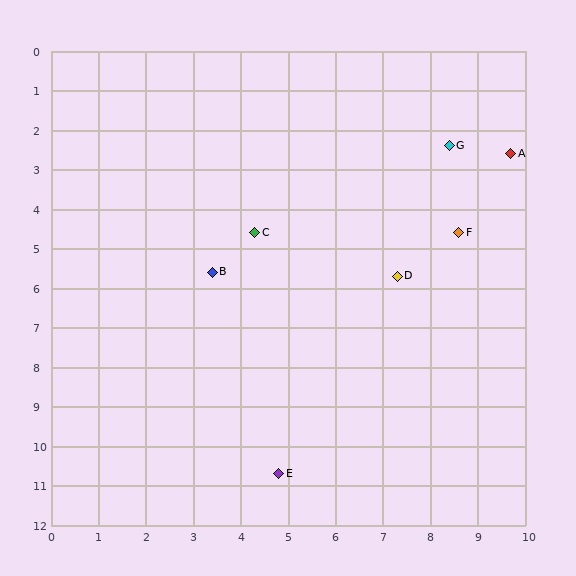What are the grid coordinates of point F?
Point F is at approximately (8.6, 4.6).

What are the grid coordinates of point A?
Point A is at approximately (9.7, 2.6).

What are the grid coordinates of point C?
Point C is at approximately (4.3, 4.6).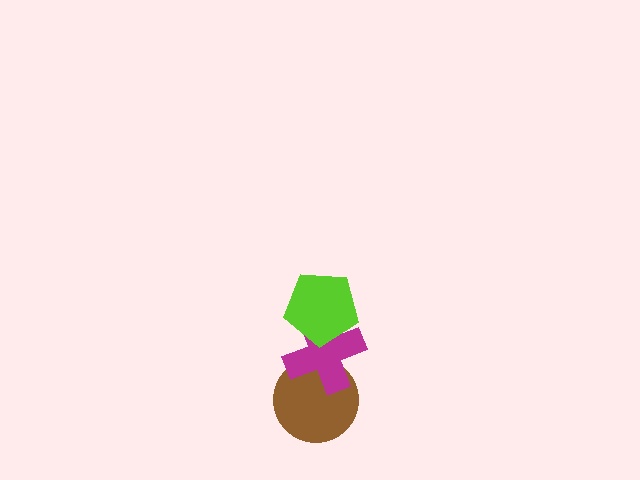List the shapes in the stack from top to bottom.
From top to bottom: the lime pentagon, the magenta cross, the brown circle.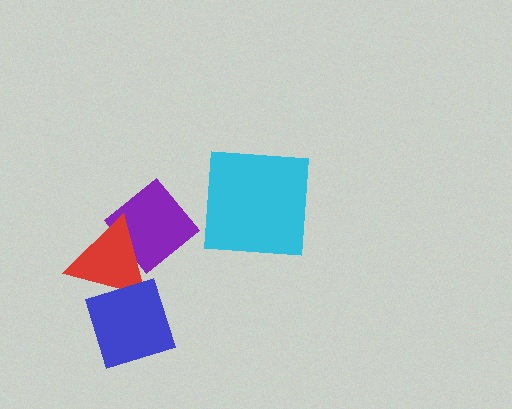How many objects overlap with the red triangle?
2 objects overlap with the red triangle.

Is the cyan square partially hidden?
No, no other shape covers it.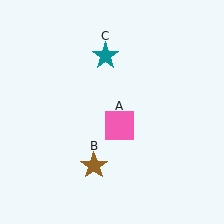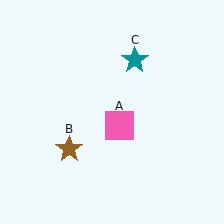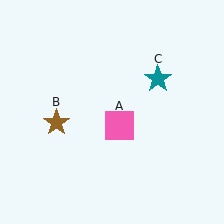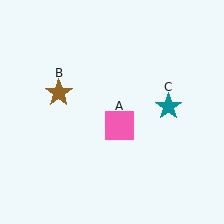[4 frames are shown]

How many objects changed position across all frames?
2 objects changed position: brown star (object B), teal star (object C).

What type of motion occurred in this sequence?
The brown star (object B), teal star (object C) rotated clockwise around the center of the scene.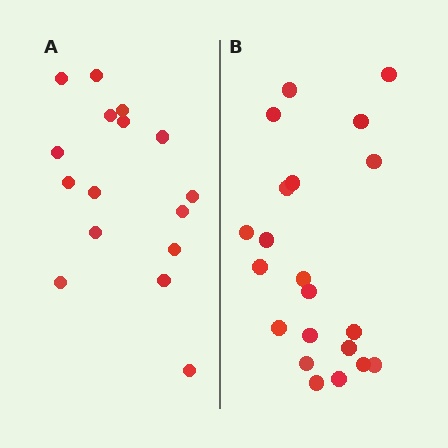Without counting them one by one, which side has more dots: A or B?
Region B (the right region) has more dots.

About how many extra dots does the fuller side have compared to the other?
Region B has about 5 more dots than region A.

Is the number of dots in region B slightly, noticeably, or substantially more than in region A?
Region B has noticeably more, but not dramatically so. The ratio is roughly 1.3 to 1.